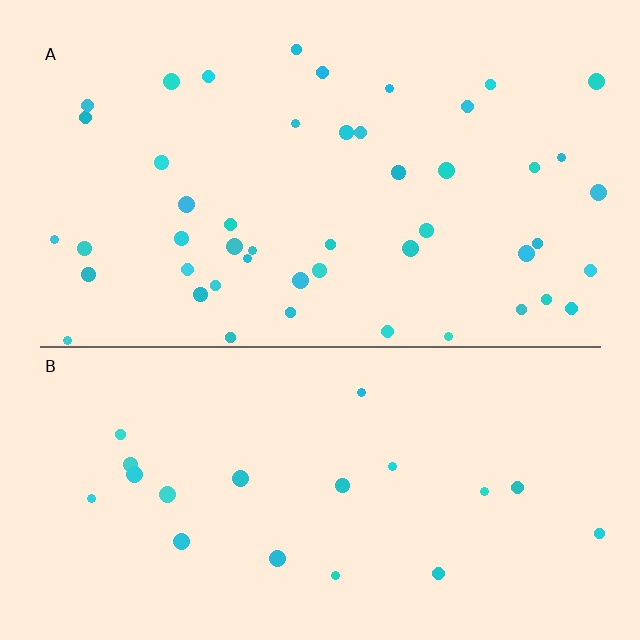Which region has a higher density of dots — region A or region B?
A (the top).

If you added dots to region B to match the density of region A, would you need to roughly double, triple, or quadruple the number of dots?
Approximately double.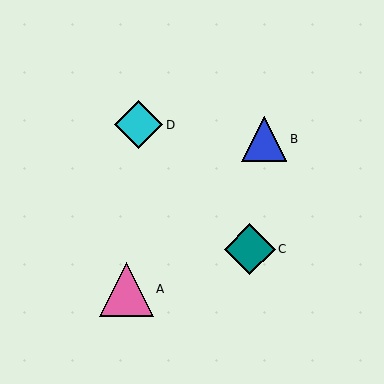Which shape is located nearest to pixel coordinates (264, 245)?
The teal diamond (labeled C) at (250, 249) is nearest to that location.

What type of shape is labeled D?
Shape D is a cyan diamond.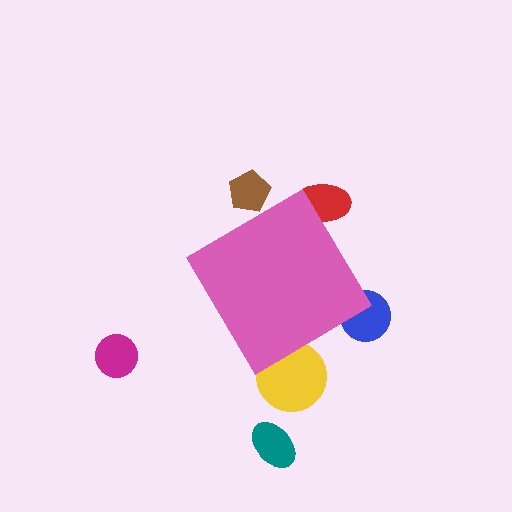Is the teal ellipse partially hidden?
No, the teal ellipse is fully visible.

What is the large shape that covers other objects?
A pink diamond.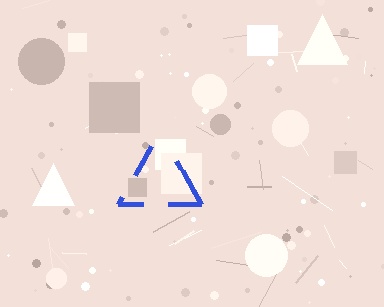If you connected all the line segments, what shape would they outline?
They would outline a triangle.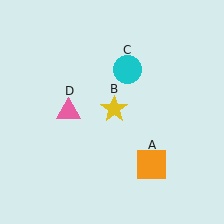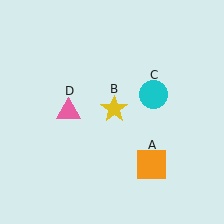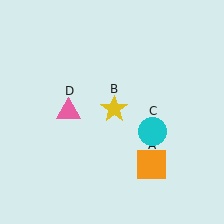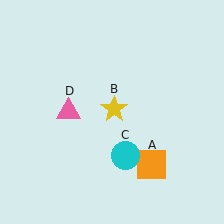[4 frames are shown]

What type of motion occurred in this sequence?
The cyan circle (object C) rotated clockwise around the center of the scene.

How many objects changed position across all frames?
1 object changed position: cyan circle (object C).